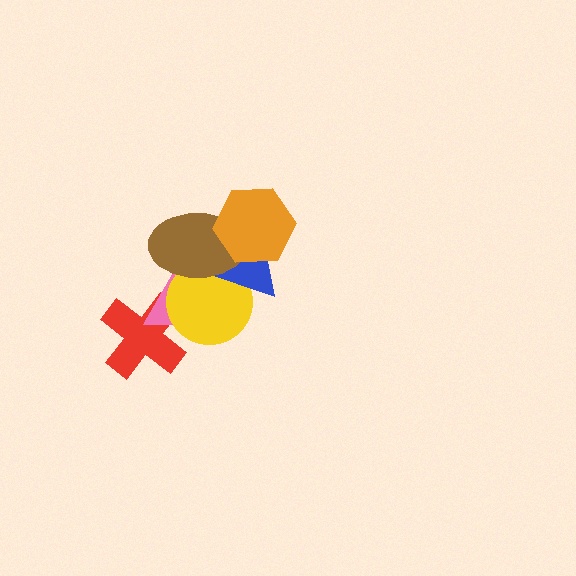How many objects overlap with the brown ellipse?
4 objects overlap with the brown ellipse.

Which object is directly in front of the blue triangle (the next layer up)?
The brown ellipse is directly in front of the blue triangle.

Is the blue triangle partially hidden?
Yes, it is partially covered by another shape.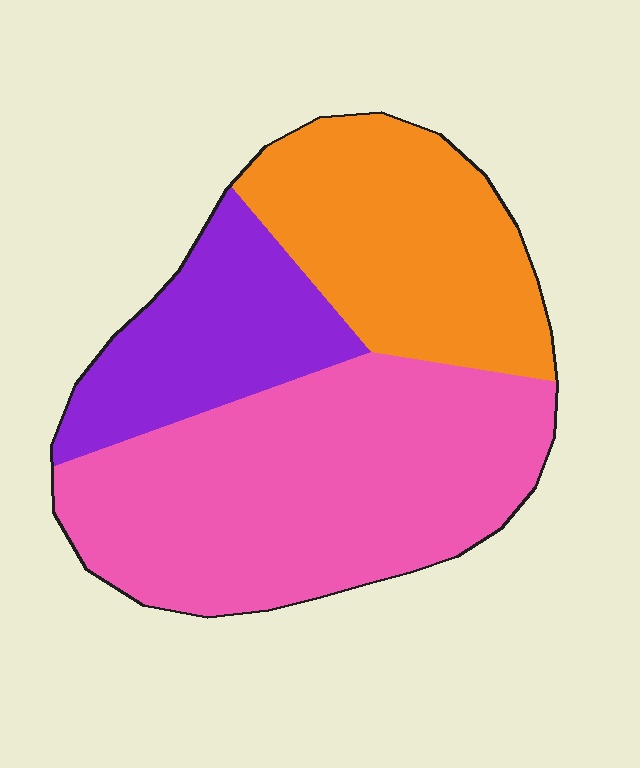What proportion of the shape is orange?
Orange covers roughly 30% of the shape.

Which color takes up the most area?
Pink, at roughly 50%.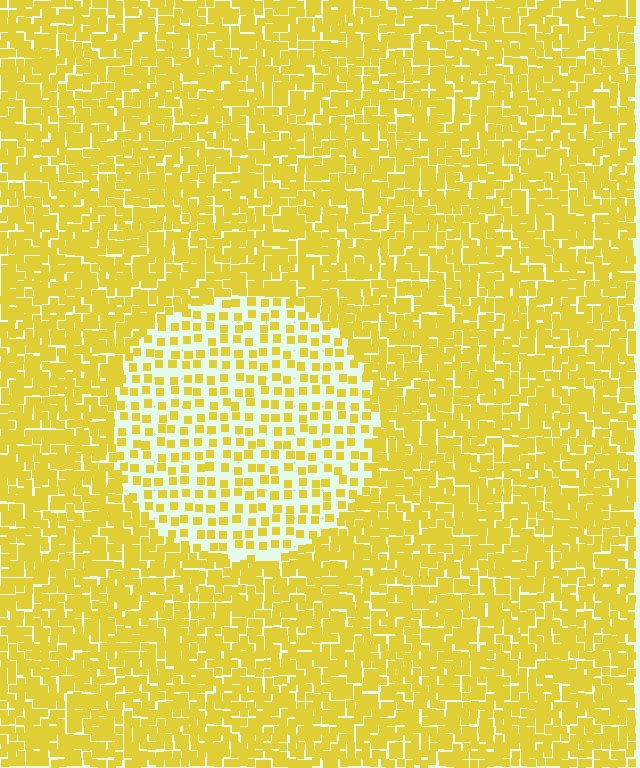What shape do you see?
I see a circle.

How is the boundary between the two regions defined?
The boundary is defined by a change in element density (approximately 2.4x ratio). All elements are the same color, size, and shape.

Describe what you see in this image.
The image contains small yellow elements arranged at two different densities. A circle-shaped region is visible where the elements are less densely packed than the surrounding area.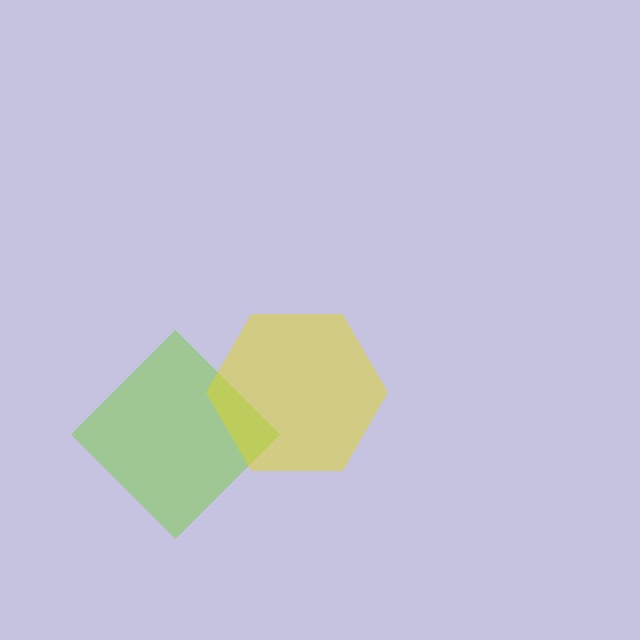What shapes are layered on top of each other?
The layered shapes are: a lime diamond, a yellow hexagon.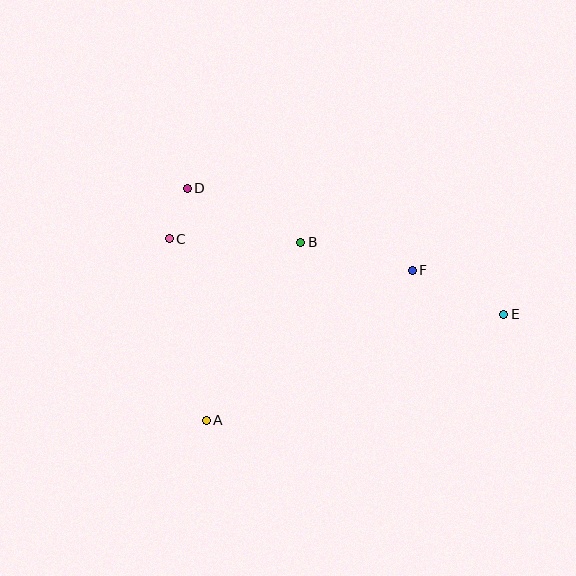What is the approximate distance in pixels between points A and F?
The distance between A and F is approximately 255 pixels.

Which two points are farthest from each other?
Points C and E are farthest from each other.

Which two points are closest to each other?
Points C and D are closest to each other.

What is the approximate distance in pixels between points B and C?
The distance between B and C is approximately 132 pixels.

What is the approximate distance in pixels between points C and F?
The distance between C and F is approximately 245 pixels.